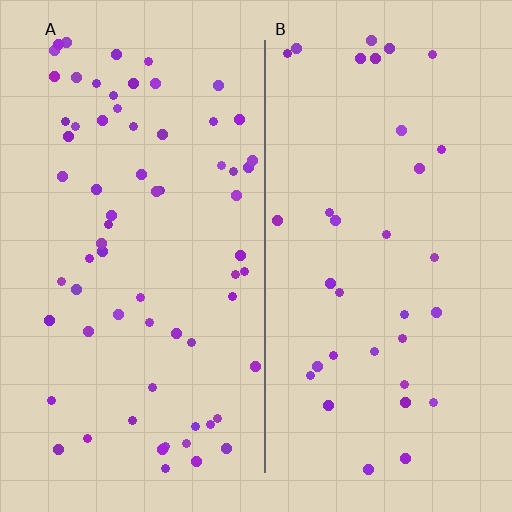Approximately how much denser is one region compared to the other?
Approximately 2.0× — region A over region B.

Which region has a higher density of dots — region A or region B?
A (the left).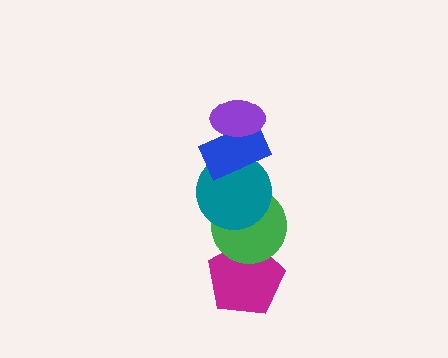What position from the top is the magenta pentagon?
The magenta pentagon is 5th from the top.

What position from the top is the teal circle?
The teal circle is 3rd from the top.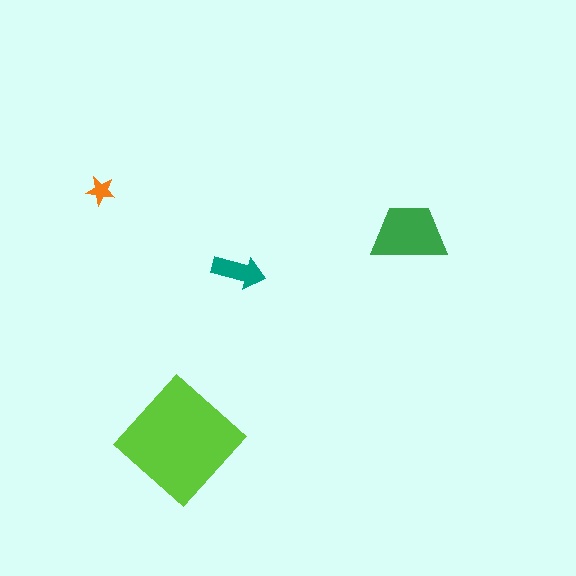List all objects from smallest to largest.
The orange star, the teal arrow, the green trapezoid, the lime diamond.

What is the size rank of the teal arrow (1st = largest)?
3rd.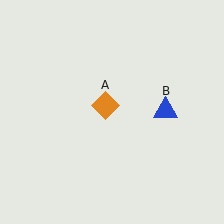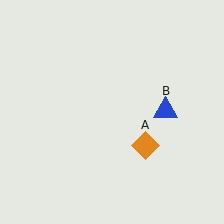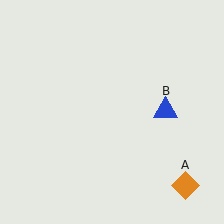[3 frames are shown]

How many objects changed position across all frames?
1 object changed position: orange diamond (object A).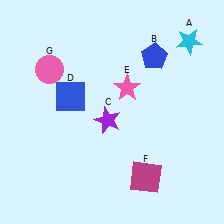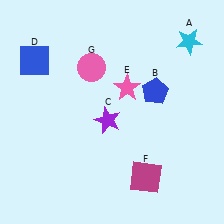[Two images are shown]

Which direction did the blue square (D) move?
The blue square (D) moved left.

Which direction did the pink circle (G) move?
The pink circle (G) moved right.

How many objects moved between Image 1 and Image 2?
3 objects moved between the two images.